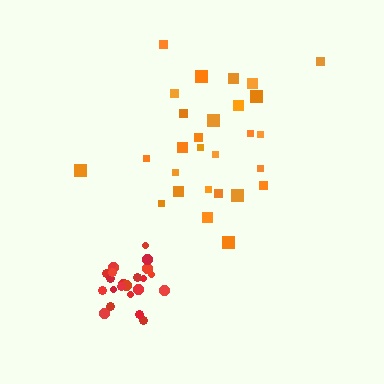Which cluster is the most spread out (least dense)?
Orange.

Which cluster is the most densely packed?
Red.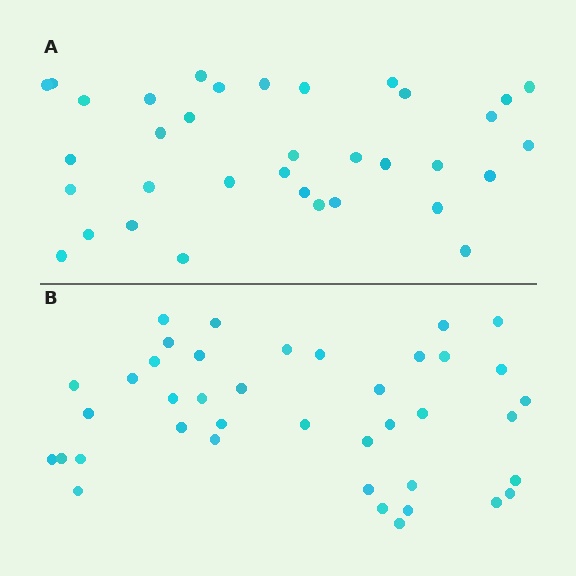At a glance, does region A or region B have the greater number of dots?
Region B (the bottom region) has more dots.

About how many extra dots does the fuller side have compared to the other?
Region B has about 5 more dots than region A.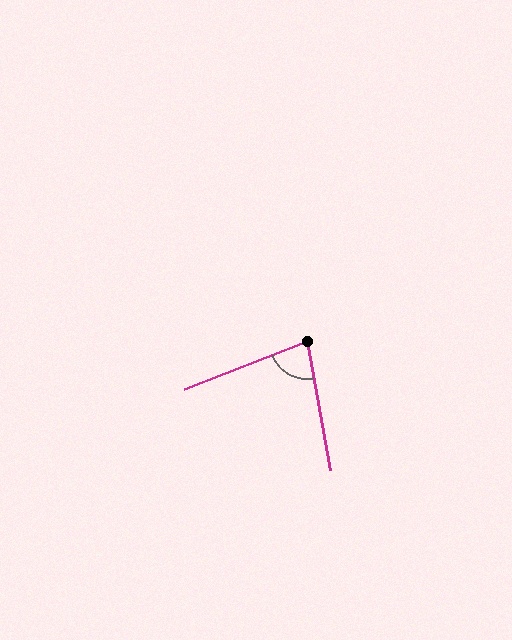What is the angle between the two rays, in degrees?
Approximately 79 degrees.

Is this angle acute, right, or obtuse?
It is acute.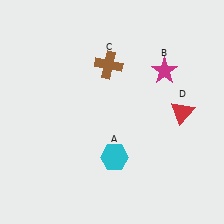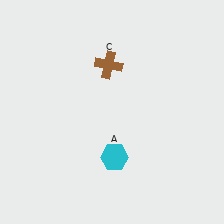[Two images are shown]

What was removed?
The magenta star (B), the red triangle (D) were removed in Image 2.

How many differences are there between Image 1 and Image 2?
There are 2 differences between the two images.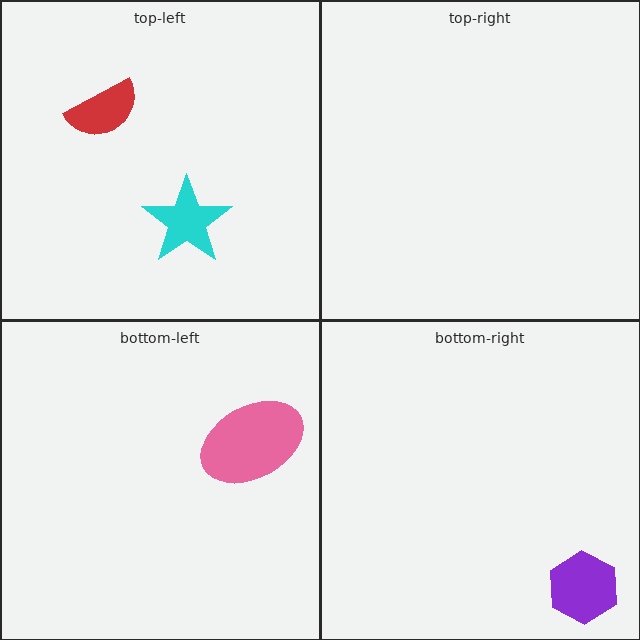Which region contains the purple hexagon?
The bottom-right region.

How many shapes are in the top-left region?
2.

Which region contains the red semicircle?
The top-left region.